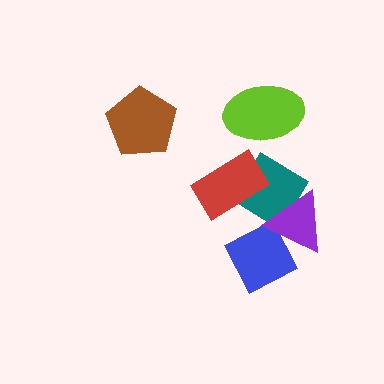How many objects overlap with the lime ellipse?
0 objects overlap with the lime ellipse.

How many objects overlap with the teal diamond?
3 objects overlap with the teal diamond.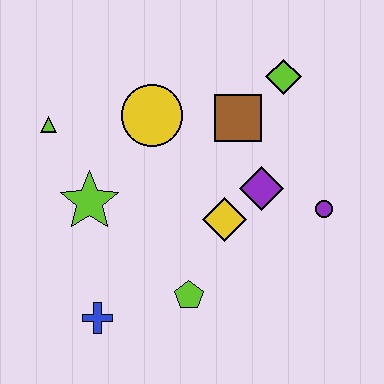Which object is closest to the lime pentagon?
The yellow diamond is closest to the lime pentagon.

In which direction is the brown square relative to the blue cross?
The brown square is above the blue cross.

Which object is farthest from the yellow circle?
The blue cross is farthest from the yellow circle.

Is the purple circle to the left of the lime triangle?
No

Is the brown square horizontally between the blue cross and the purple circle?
Yes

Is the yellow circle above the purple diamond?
Yes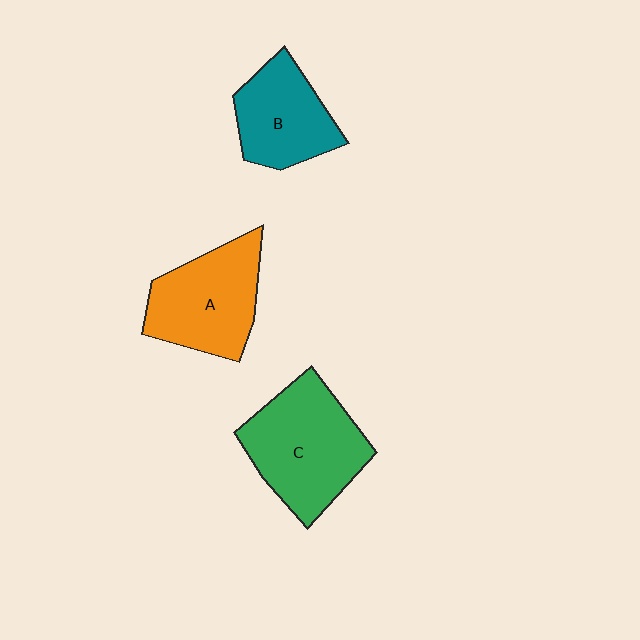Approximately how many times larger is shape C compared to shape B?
Approximately 1.4 times.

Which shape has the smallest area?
Shape B (teal).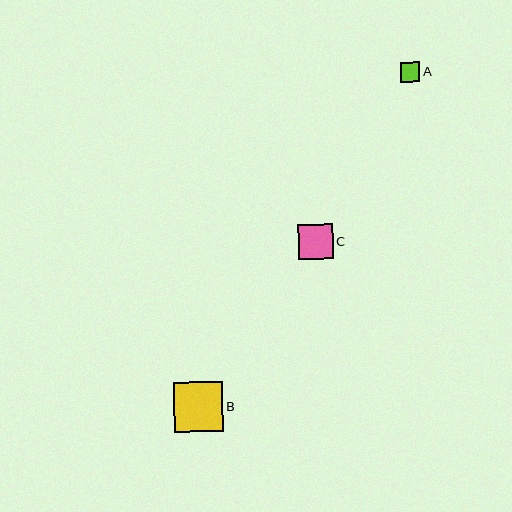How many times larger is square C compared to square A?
Square C is approximately 1.8 times the size of square A.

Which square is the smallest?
Square A is the smallest with a size of approximately 19 pixels.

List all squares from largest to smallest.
From largest to smallest: B, C, A.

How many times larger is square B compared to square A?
Square B is approximately 2.6 times the size of square A.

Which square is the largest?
Square B is the largest with a size of approximately 49 pixels.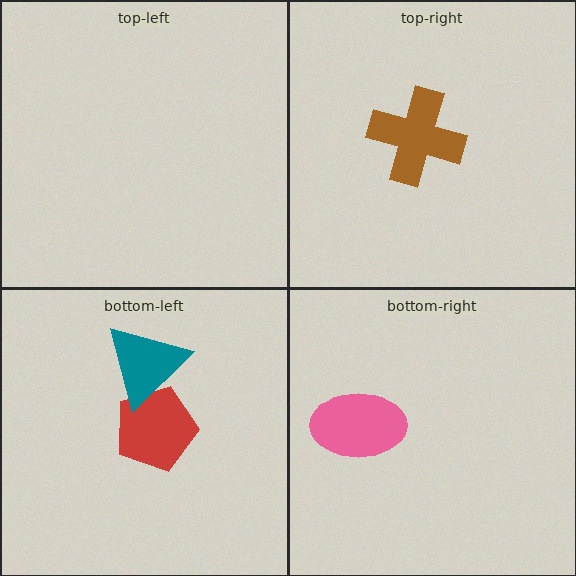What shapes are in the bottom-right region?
The pink ellipse.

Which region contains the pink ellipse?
The bottom-right region.